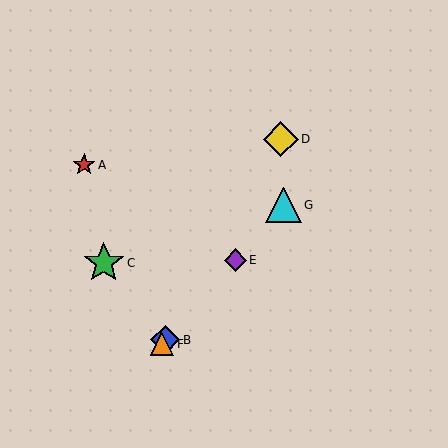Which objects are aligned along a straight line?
Objects B, E, F, G are aligned along a straight line.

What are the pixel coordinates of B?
Object B is at (165, 340).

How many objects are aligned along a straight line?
4 objects (B, E, F, G) are aligned along a straight line.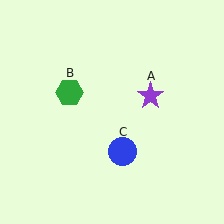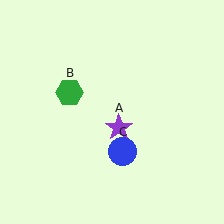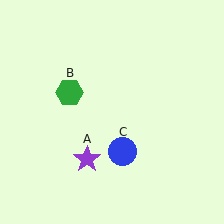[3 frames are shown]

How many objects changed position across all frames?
1 object changed position: purple star (object A).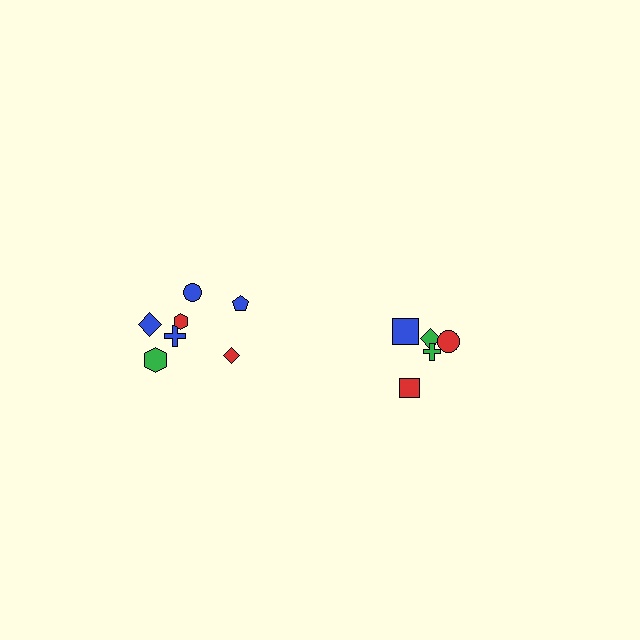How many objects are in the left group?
There are 7 objects.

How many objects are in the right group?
There are 5 objects.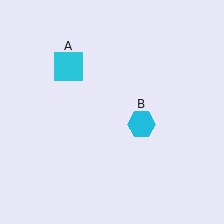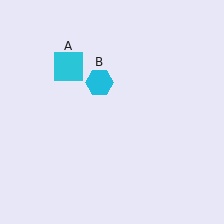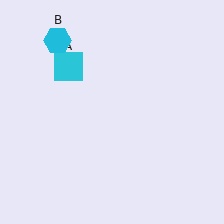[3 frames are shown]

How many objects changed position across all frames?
1 object changed position: cyan hexagon (object B).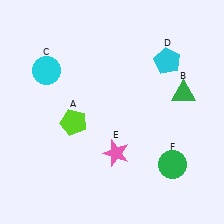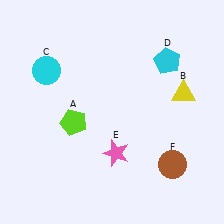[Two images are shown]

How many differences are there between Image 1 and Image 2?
There are 2 differences between the two images.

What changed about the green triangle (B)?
In Image 1, B is green. In Image 2, it changed to yellow.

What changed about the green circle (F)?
In Image 1, F is green. In Image 2, it changed to brown.